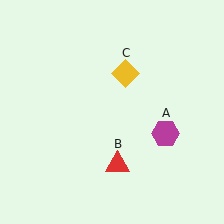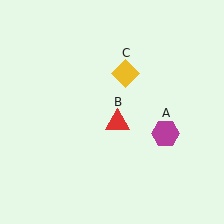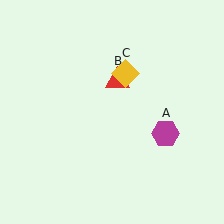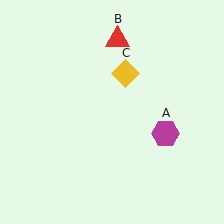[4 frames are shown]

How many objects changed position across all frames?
1 object changed position: red triangle (object B).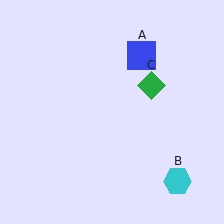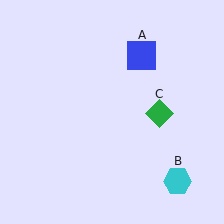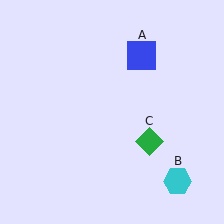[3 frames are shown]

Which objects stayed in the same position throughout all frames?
Blue square (object A) and cyan hexagon (object B) remained stationary.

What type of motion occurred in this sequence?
The green diamond (object C) rotated clockwise around the center of the scene.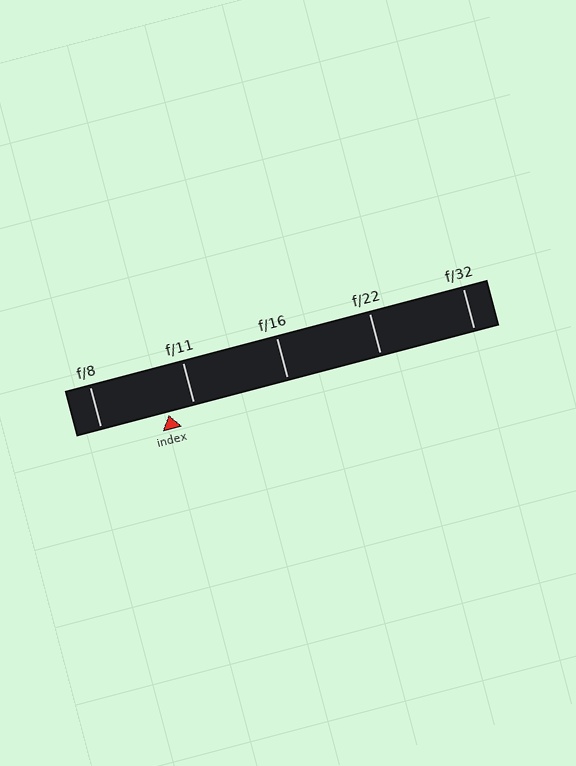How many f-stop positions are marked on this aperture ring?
There are 5 f-stop positions marked.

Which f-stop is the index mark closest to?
The index mark is closest to f/11.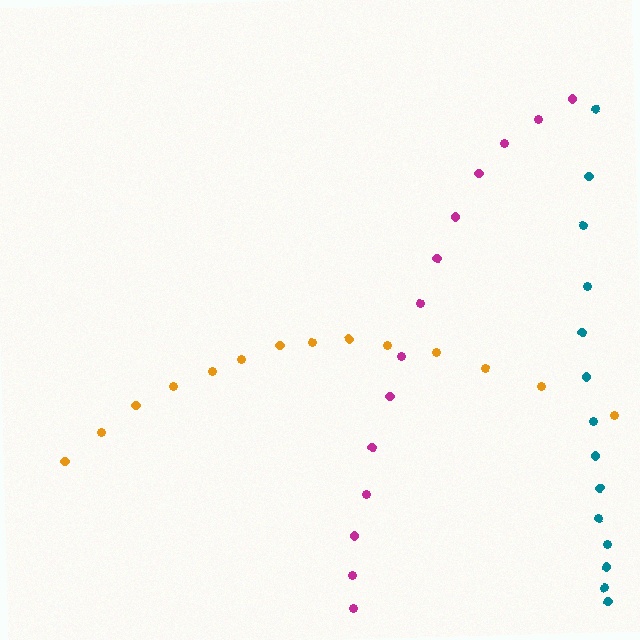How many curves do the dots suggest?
There are 3 distinct paths.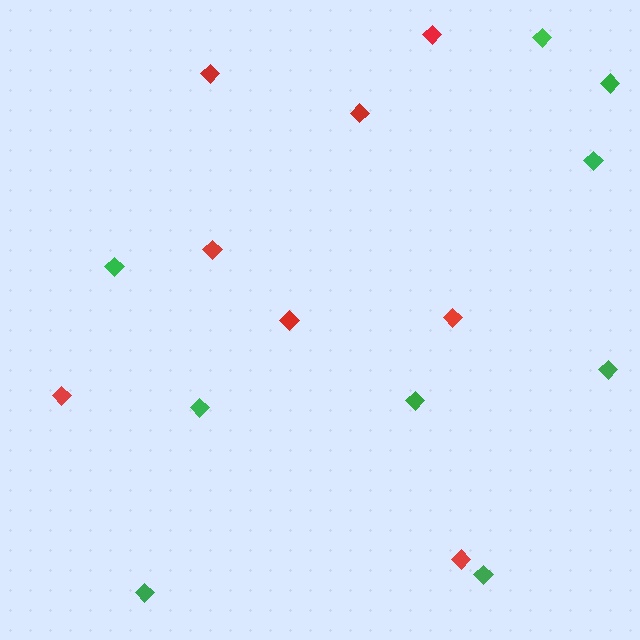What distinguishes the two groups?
There are 2 groups: one group of red diamonds (8) and one group of green diamonds (9).